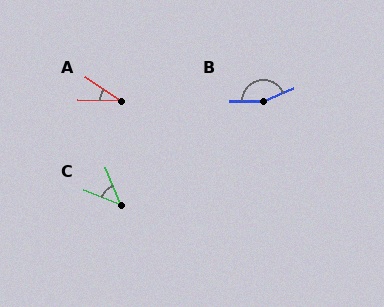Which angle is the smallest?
A, at approximately 32 degrees.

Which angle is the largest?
B, at approximately 156 degrees.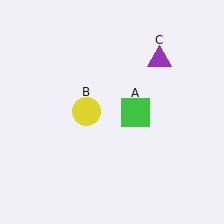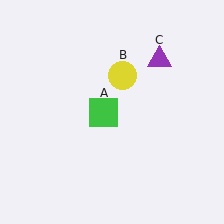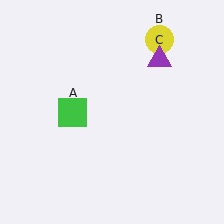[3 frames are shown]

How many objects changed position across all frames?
2 objects changed position: green square (object A), yellow circle (object B).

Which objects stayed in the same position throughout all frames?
Purple triangle (object C) remained stationary.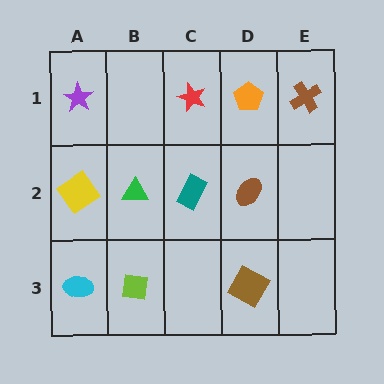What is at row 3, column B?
A lime square.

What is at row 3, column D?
A brown square.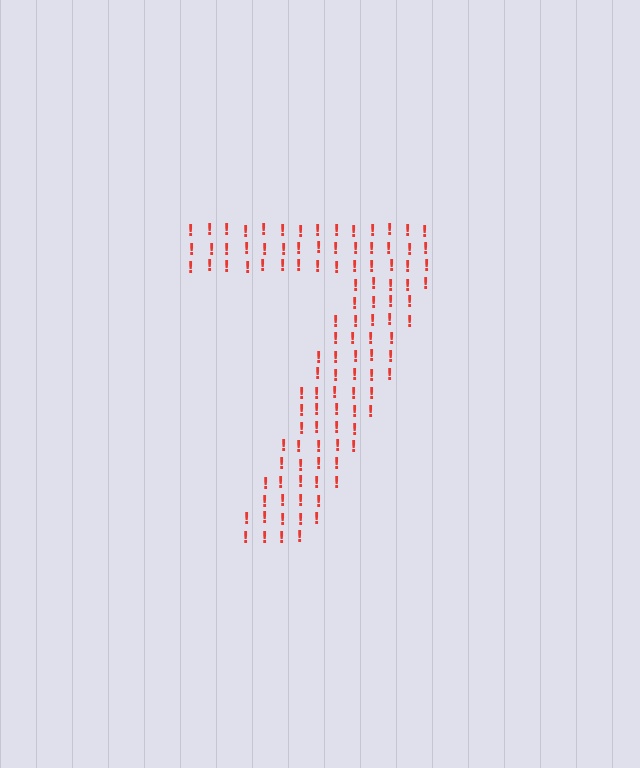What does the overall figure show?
The overall figure shows the digit 7.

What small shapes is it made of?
It is made of small exclamation marks.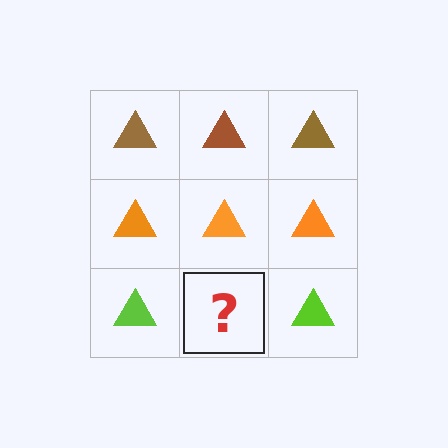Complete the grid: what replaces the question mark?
The question mark should be replaced with a lime triangle.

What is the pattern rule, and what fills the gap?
The rule is that each row has a consistent color. The gap should be filled with a lime triangle.